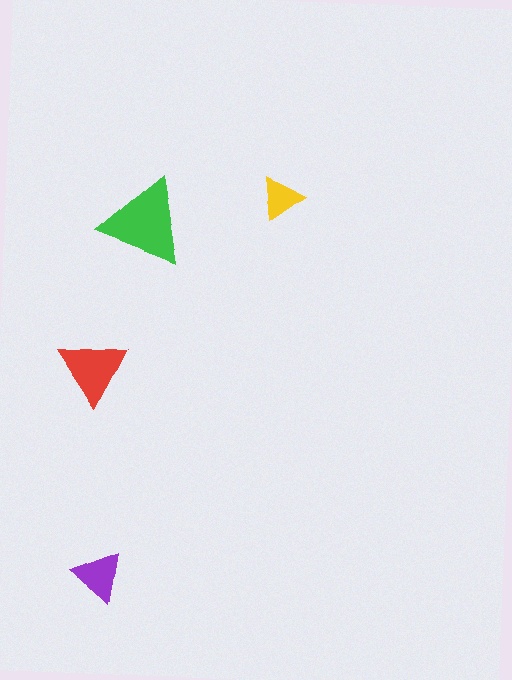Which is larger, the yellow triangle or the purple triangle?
The purple one.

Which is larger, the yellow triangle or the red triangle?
The red one.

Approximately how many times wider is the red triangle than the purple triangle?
About 1.5 times wider.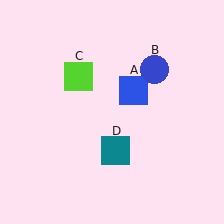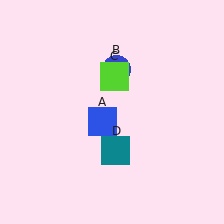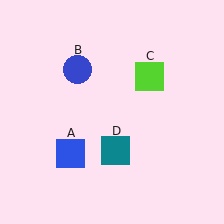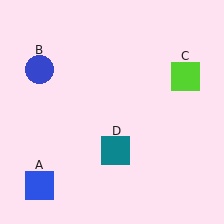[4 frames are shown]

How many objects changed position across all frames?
3 objects changed position: blue square (object A), blue circle (object B), lime square (object C).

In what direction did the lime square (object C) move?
The lime square (object C) moved right.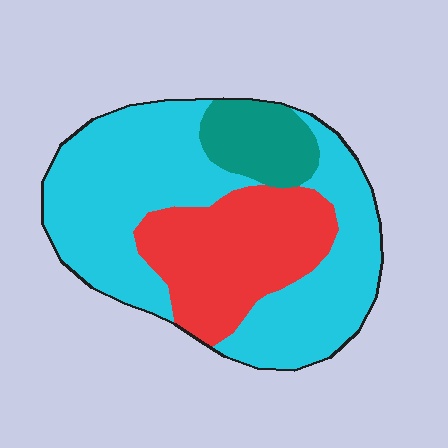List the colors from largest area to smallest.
From largest to smallest: cyan, red, teal.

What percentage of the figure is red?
Red covers about 30% of the figure.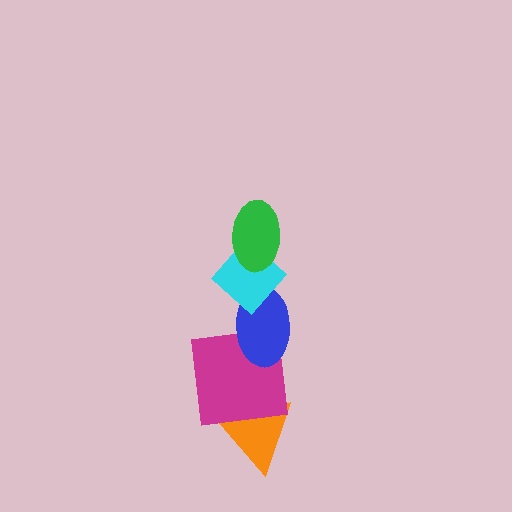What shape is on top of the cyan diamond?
The green ellipse is on top of the cyan diamond.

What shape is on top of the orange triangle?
The magenta square is on top of the orange triangle.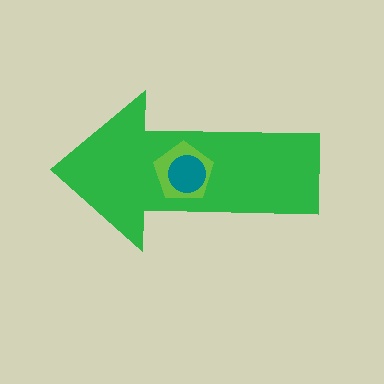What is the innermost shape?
The teal circle.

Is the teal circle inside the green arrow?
Yes.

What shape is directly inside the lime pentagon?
The teal circle.